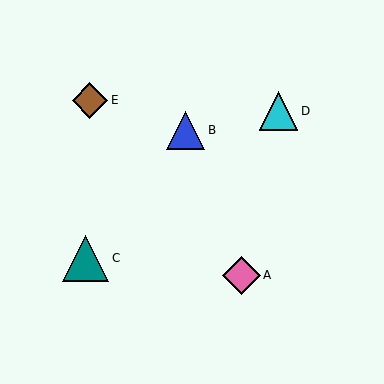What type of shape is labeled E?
Shape E is a brown diamond.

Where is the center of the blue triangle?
The center of the blue triangle is at (186, 130).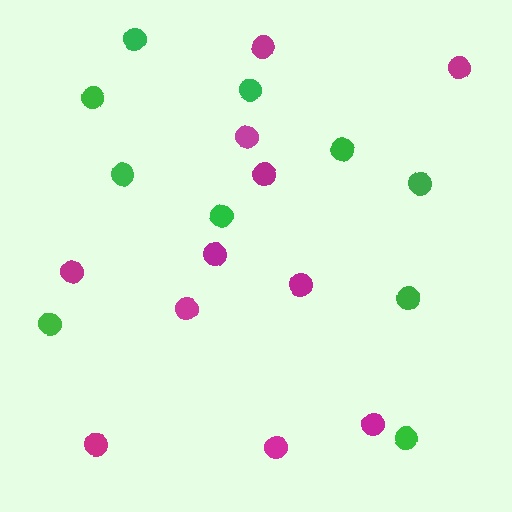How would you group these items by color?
There are 2 groups: one group of magenta circles (11) and one group of green circles (10).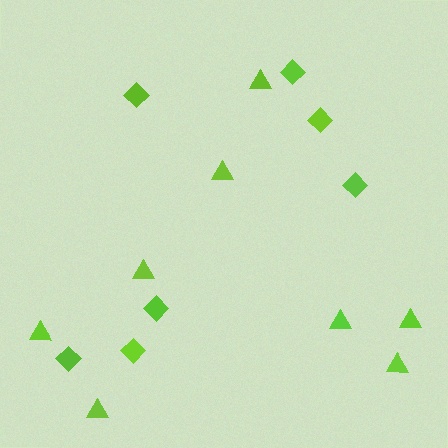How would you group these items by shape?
There are 2 groups: one group of triangles (8) and one group of diamonds (7).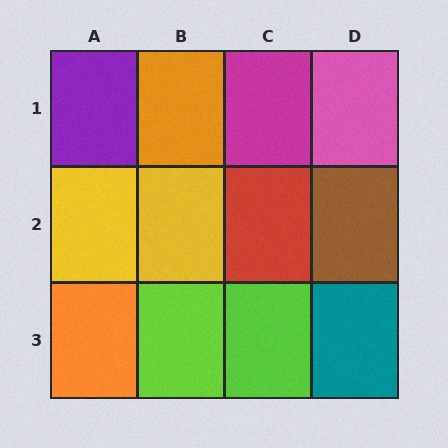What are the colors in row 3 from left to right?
Orange, lime, lime, teal.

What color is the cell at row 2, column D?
Brown.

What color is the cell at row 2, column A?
Yellow.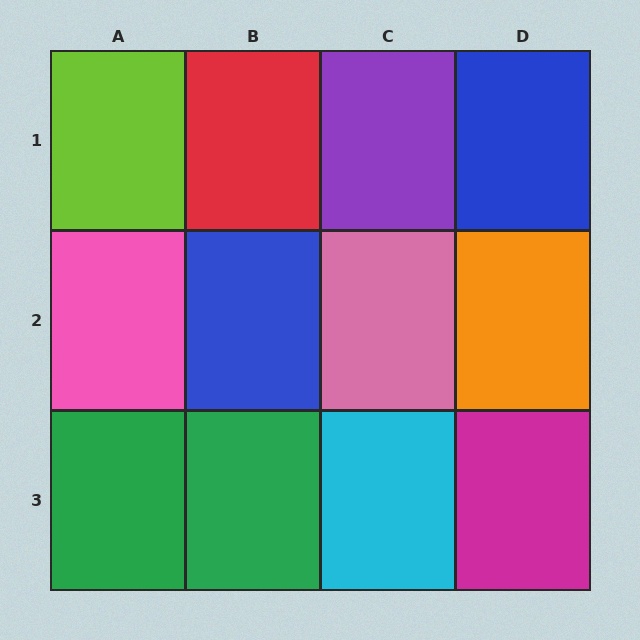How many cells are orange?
1 cell is orange.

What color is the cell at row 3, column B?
Green.